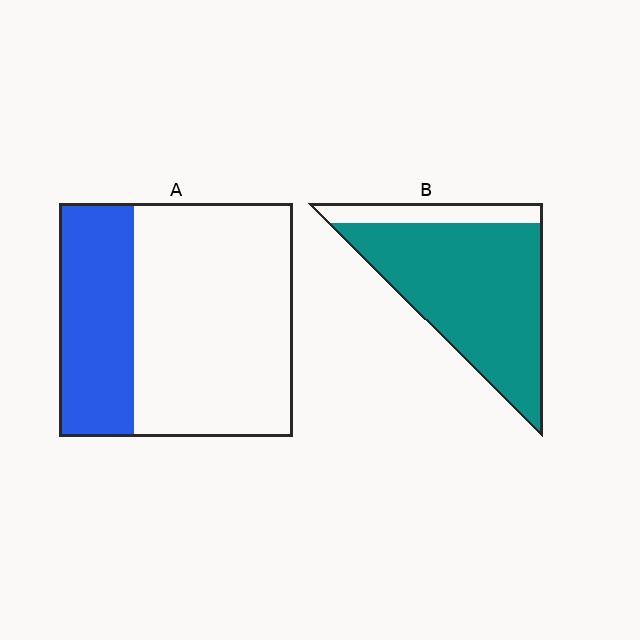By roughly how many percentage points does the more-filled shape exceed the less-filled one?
By roughly 50 percentage points (B over A).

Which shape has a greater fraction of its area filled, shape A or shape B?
Shape B.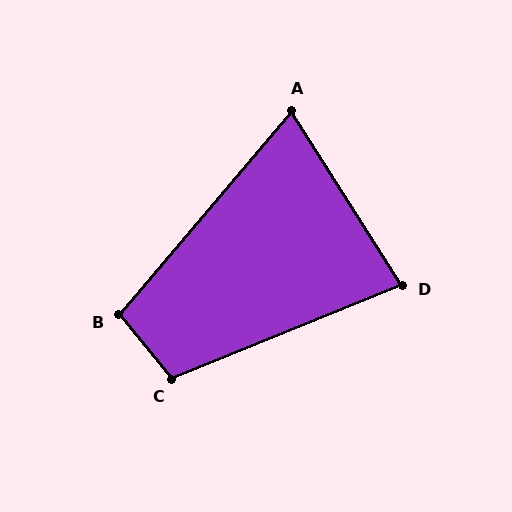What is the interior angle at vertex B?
Approximately 100 degrees (obtuse).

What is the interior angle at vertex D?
Approximately 80 degrees (acute).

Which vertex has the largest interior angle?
C, at approximately 107 degrees.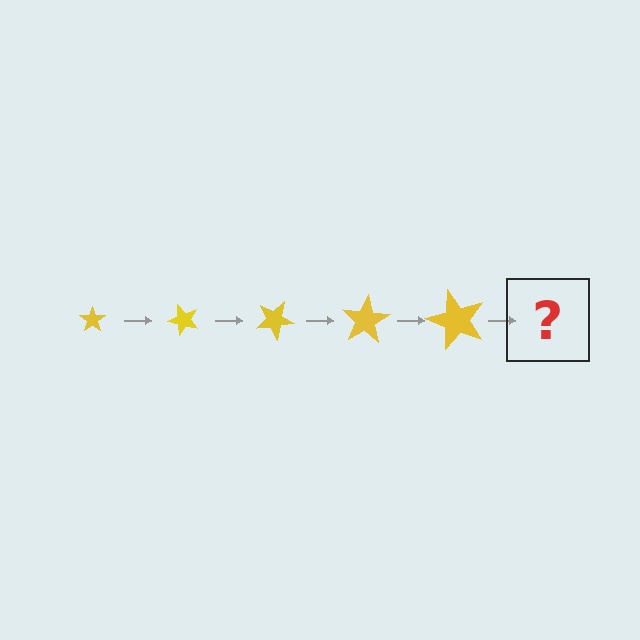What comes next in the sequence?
The next element should be a star, larger than the previous one and rotated 250 degrees from the start.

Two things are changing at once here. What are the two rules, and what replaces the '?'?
The two rules are that the star grows larger each step and it rotates 50 degrees each step. The '?' should be a star, larger than the previous one and rotated 250 degrees from the start.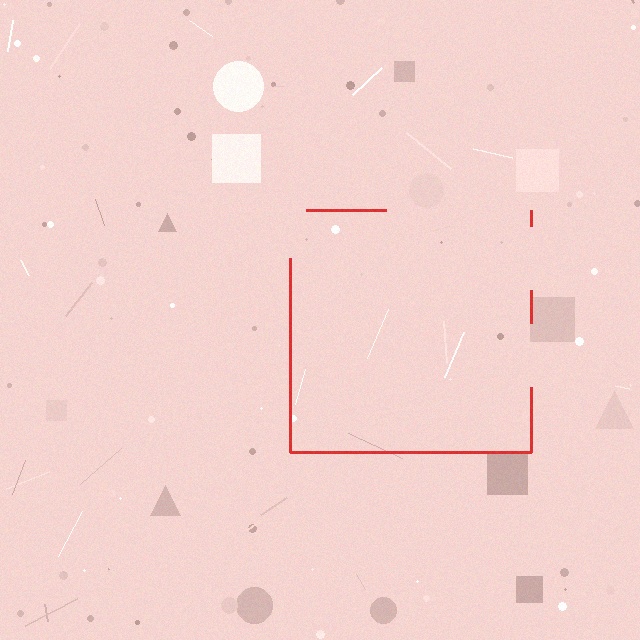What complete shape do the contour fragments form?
The contour fragments form a square.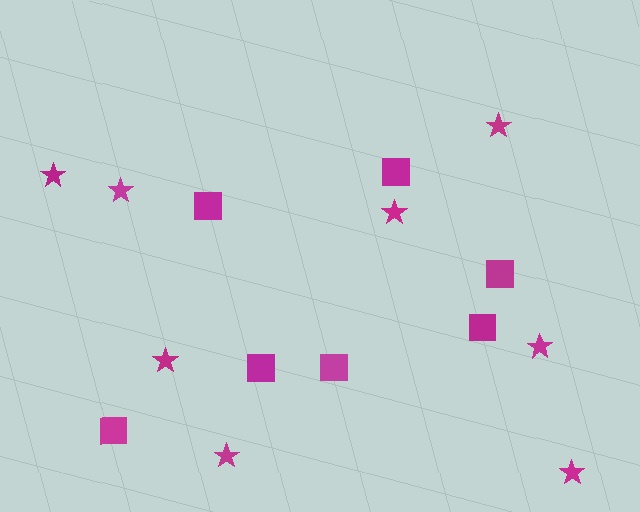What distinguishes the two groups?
There are 2 groups: one group of stars (8) and one group of squares (7).